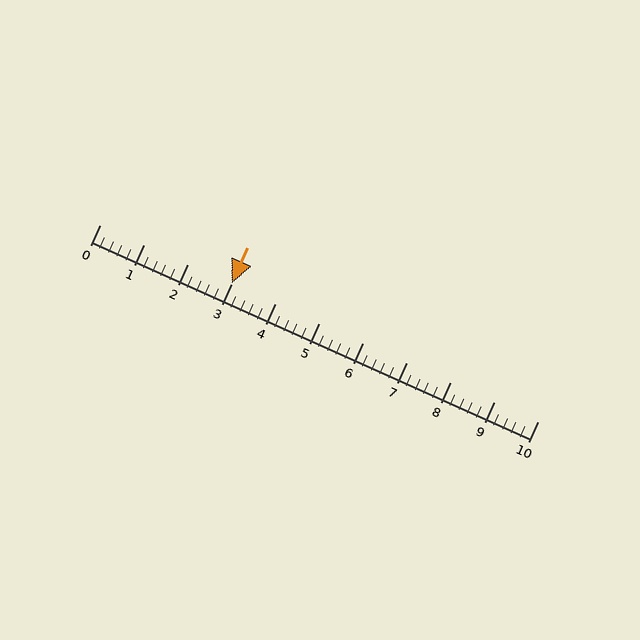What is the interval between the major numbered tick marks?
The major tick marks are spaced 1 units apart.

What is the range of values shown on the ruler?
The ruler shows values from 0 to 10.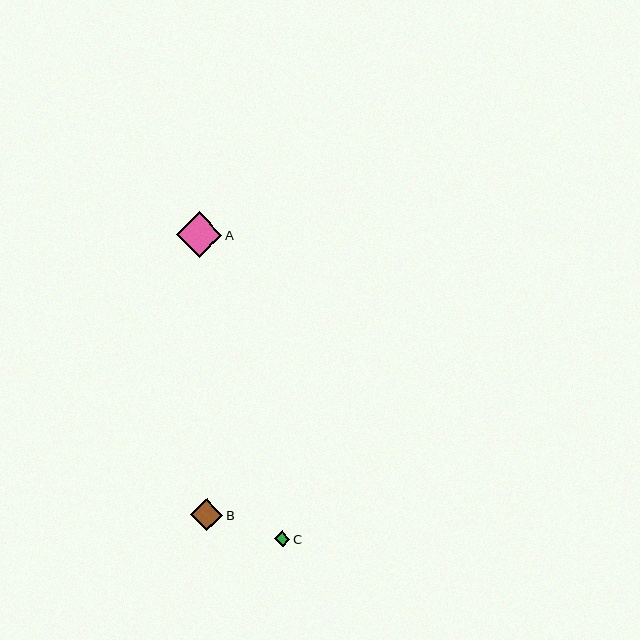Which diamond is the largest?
Diamond A is the largest with a size of approximately 45 pixels.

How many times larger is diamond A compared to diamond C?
Diamond A is approximately 2.9 times the size of diamond C.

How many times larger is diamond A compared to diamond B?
Diamond A is approximately 1.4 times the size of diamond B.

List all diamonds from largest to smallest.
From largest to smallest: A, B, C.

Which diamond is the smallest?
Diamond C is the smallest with a size of approximately 16 pixels.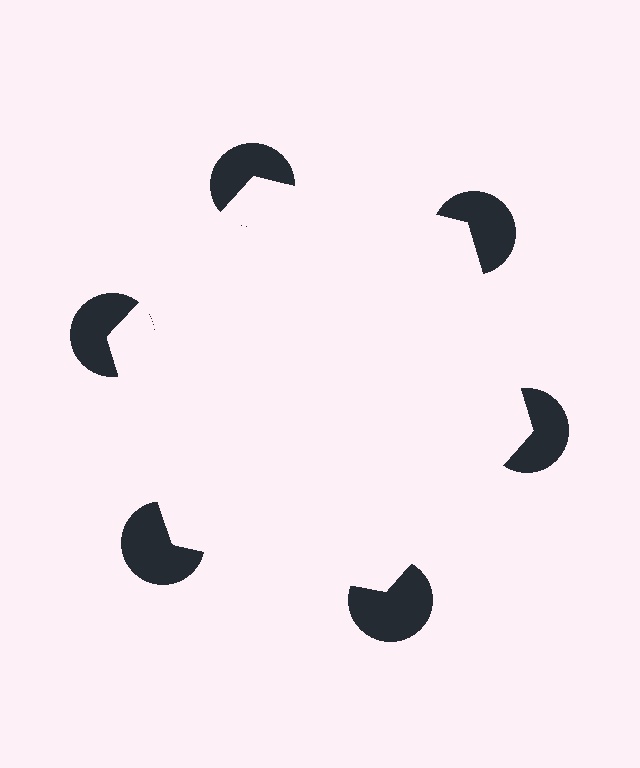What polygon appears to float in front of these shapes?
An illusory hexagon — its edges are inferred from the aligned wedge cuts in the pac-man discs, not physically drawn.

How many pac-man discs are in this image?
There are 6 — one at each vertex of the illusory hexagon.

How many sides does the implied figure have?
6 sides.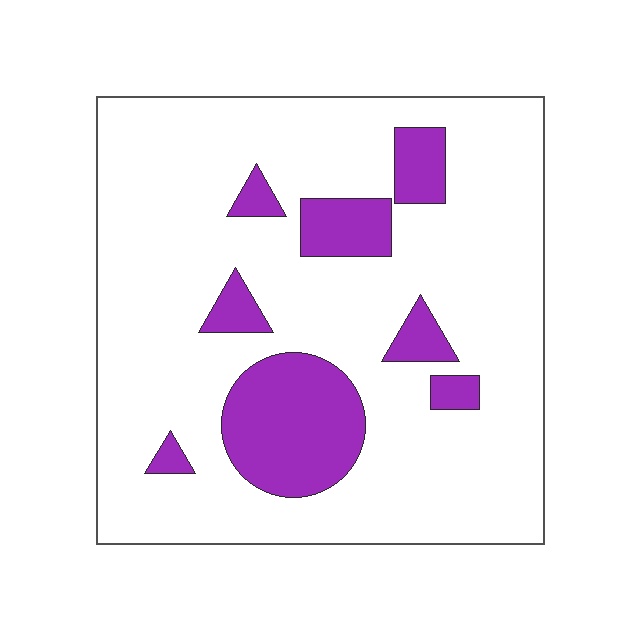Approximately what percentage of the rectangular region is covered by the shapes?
Approximately 20%.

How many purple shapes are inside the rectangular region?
8.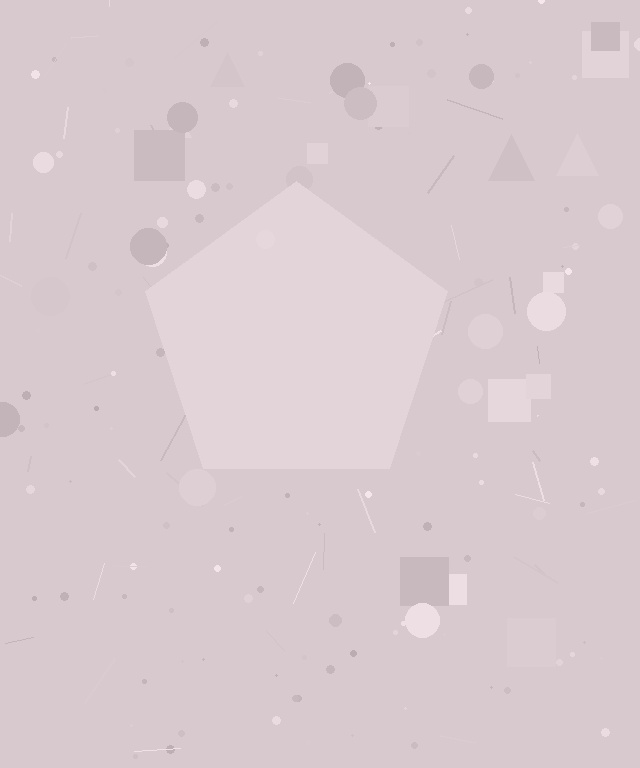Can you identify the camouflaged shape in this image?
The camouflaged shape is a pentagon.